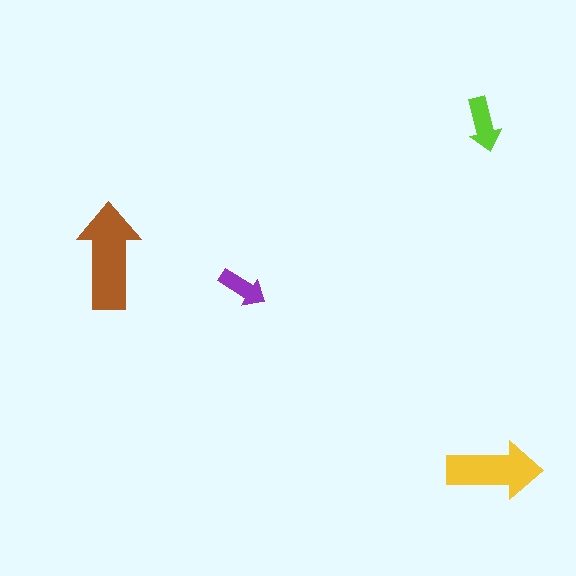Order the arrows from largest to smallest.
the brown one, the yellow one, the lime one, the purple one.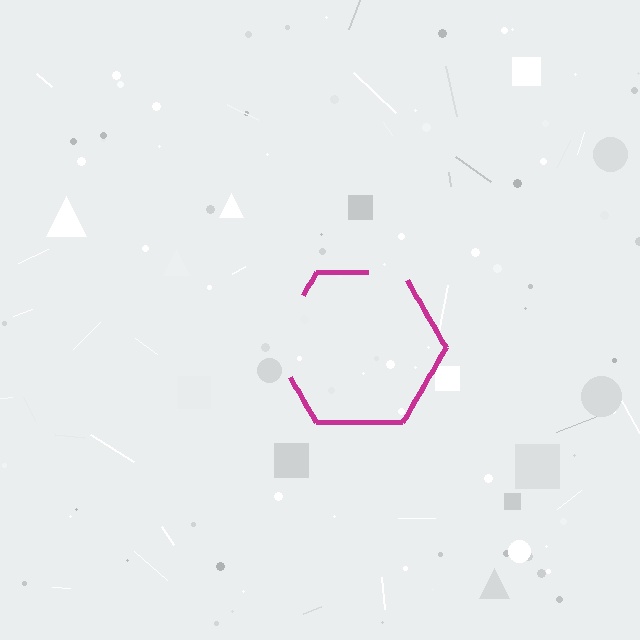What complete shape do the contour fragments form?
The contour fragments form a hexagon.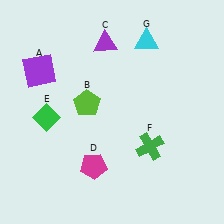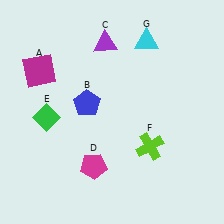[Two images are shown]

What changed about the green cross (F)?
In Image 1, F is green. In Image 2, it changed to lime.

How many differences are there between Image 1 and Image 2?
There are 3 differences between the two images.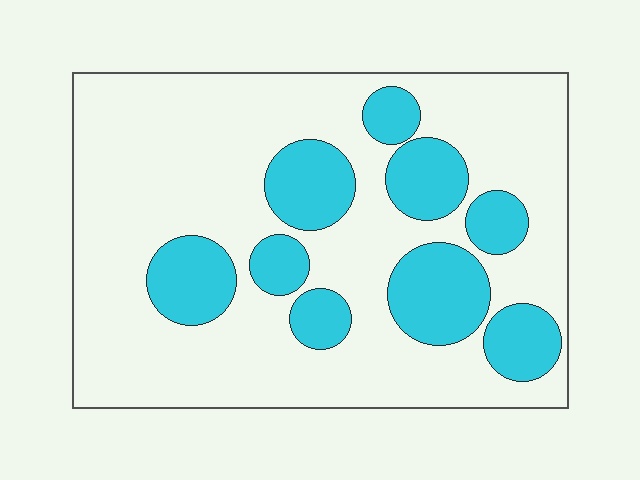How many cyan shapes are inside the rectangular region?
9.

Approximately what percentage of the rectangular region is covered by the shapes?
Approximately 25%.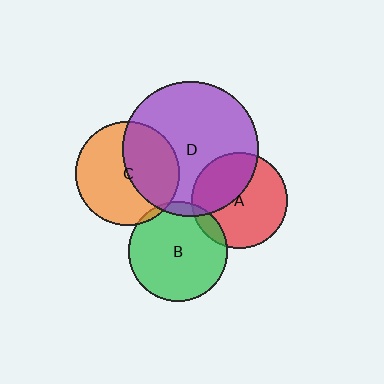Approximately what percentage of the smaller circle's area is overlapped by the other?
Approximately 40%.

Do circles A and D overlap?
Yes.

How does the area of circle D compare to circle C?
Approximately 1.7 times.